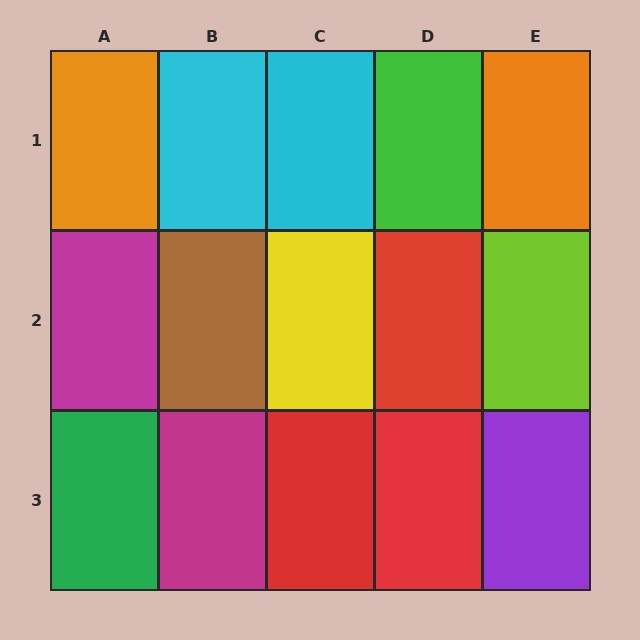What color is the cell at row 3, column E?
Purple.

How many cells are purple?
1 cell is purple.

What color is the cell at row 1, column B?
Cyan.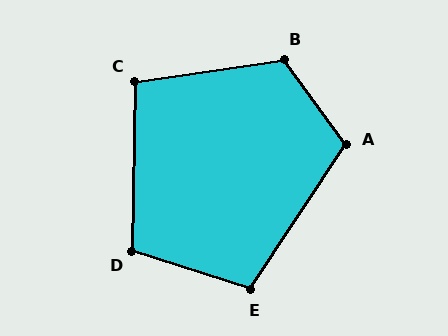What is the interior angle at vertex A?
Approximately 111 degrees (obtuse).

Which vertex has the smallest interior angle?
C, at approximately 99 degrees.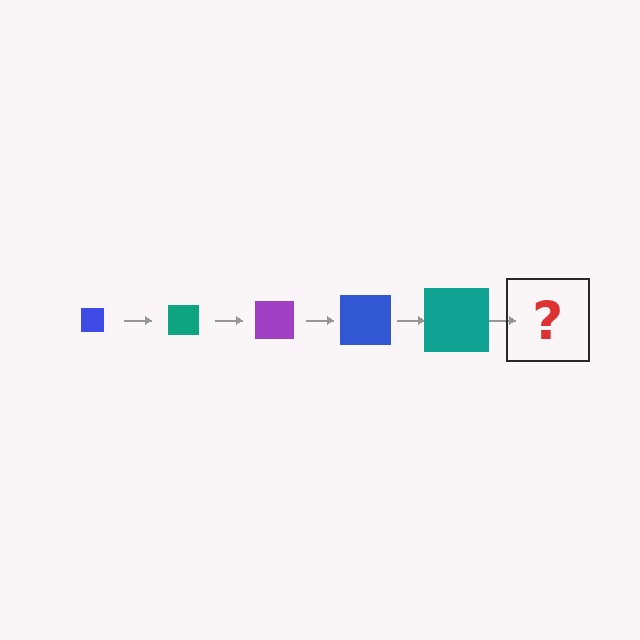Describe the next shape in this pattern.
It should be a purple square, larger than the previous one.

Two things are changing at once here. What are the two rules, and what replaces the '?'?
The two rules are that the square grows larger each step and the color cycles through blue, teal, and purple. The '?' should be a purple square, larger than the previous one.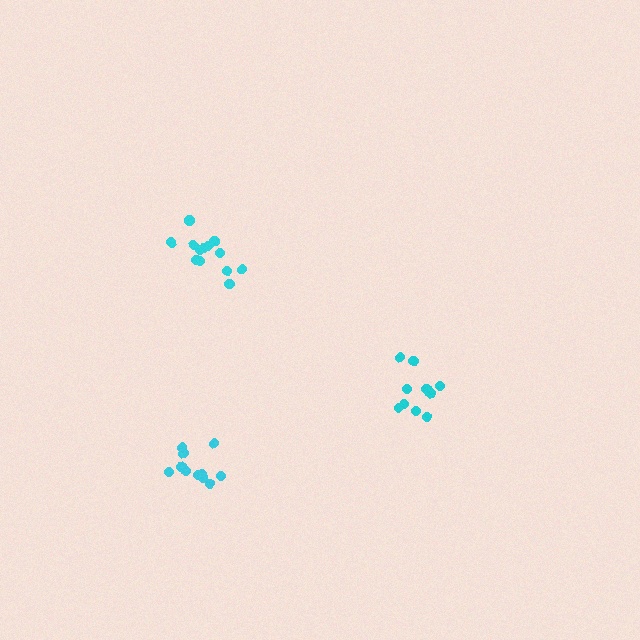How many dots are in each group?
Group 1: 13 dots, Group 2: 10 dots, Group 3: 11 dots (34 total).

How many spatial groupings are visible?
There are 3 spatial groupings.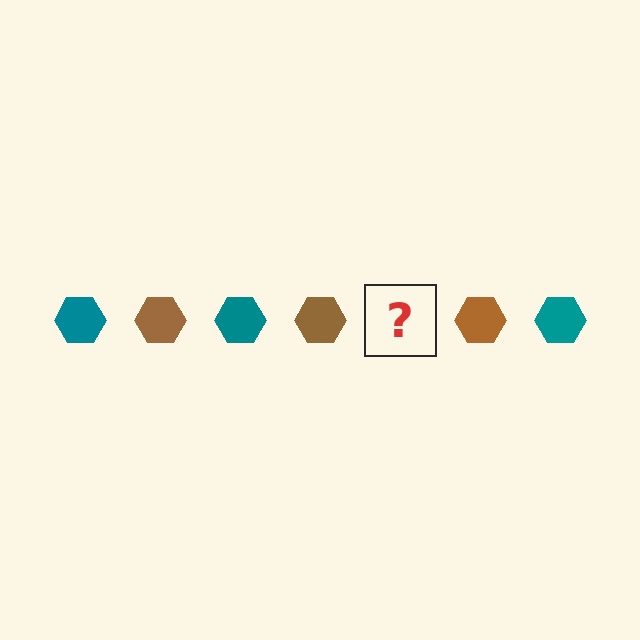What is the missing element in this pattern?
The missing element is a teal hexagon.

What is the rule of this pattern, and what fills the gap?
The rule is that the pattern cycles through teal, brown hexagons. The gap should be filled with a teal hexagon.